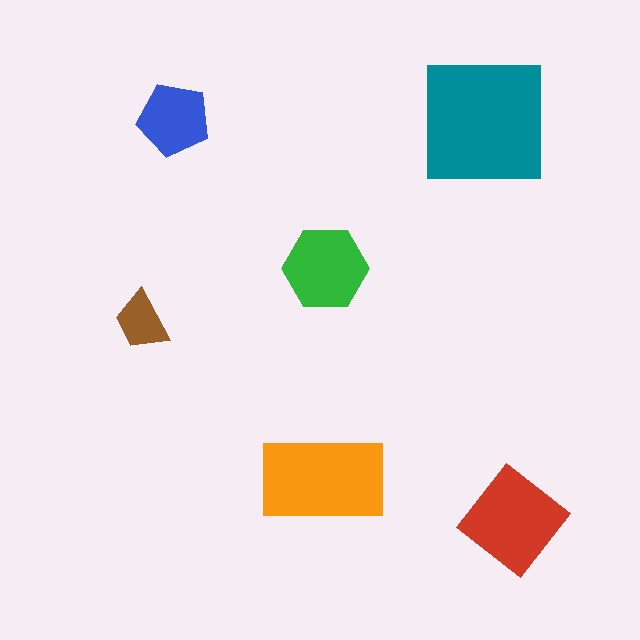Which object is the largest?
The teal square.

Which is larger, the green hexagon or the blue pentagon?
The green hexagon.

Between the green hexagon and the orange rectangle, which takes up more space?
The orange rectangle.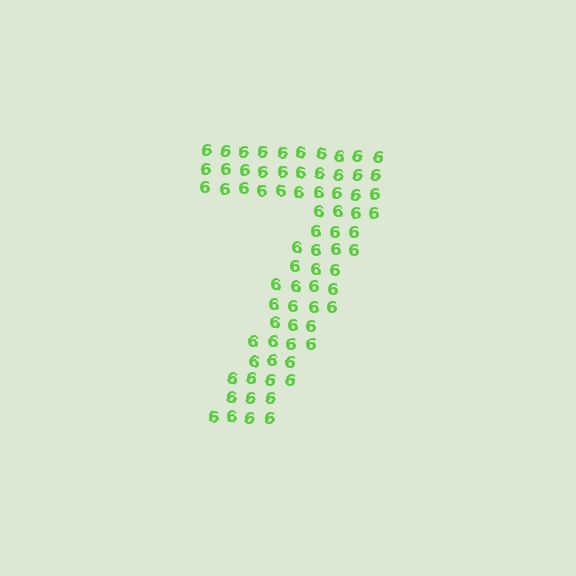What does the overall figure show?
The overall figure shows the digit 7.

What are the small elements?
The small elements are digit 6's.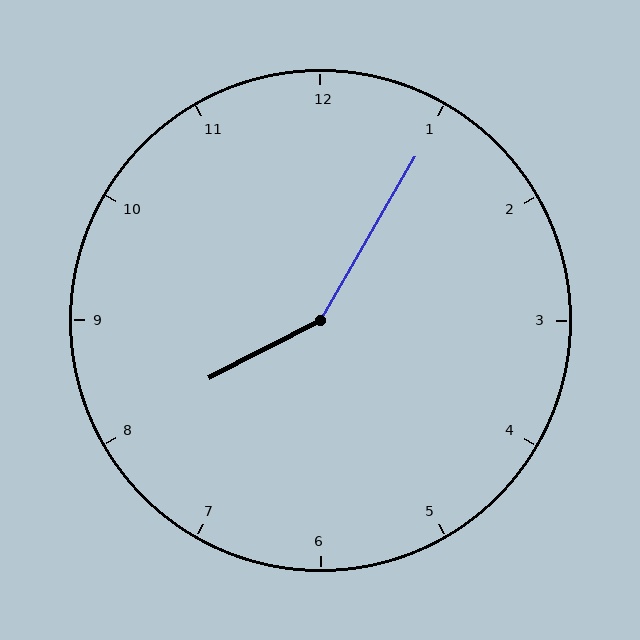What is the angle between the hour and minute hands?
Approximately 148 degrees.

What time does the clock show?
8:05.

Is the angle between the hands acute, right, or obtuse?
It is obtuse.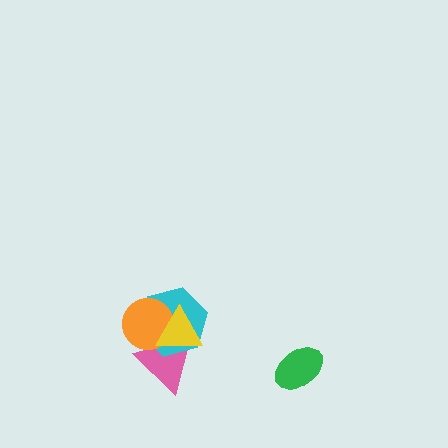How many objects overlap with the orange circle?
3 objects overlap with the orange circle.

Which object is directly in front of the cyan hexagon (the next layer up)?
The orange circle is directly in front of the cyan hexagon.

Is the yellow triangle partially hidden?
No, no other shape covers it.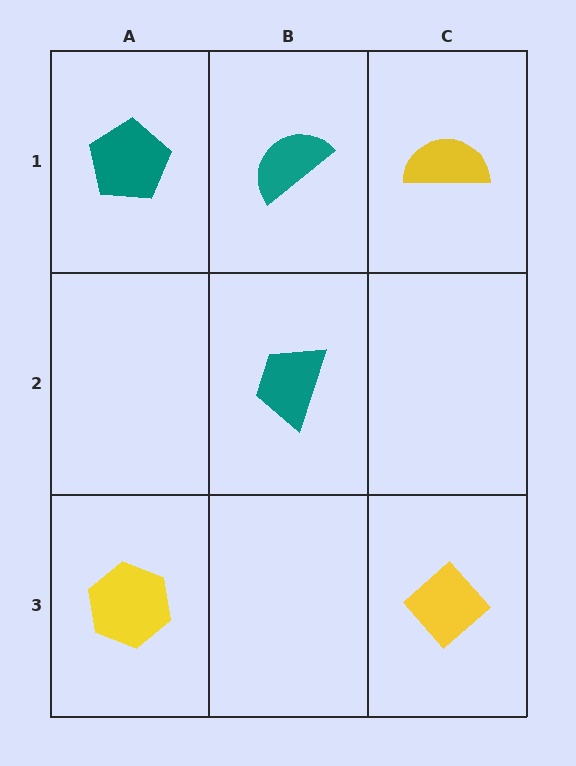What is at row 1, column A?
A teal pentagon.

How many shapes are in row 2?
1 shape.